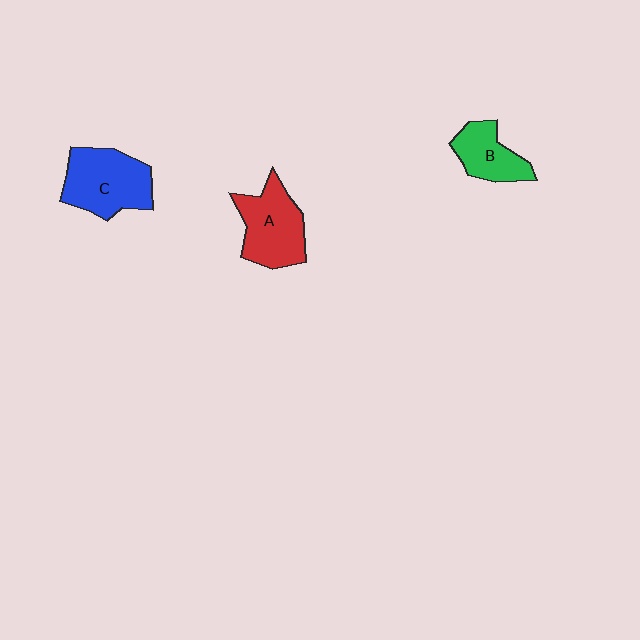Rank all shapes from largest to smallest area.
From largest to smallest: C (blue), A (red), B (green).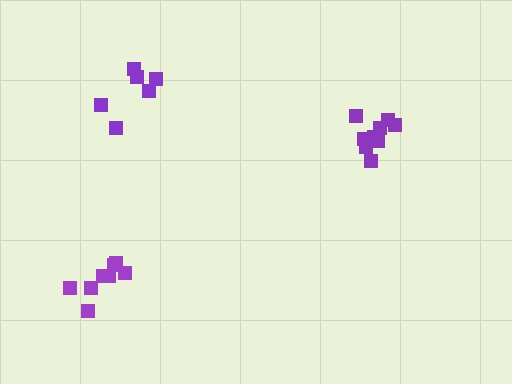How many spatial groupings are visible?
There are 3 spatial groupings.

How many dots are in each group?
Group 1: 6 dots, Group 2: 10 dots, Group 3: 8 dots (24 total).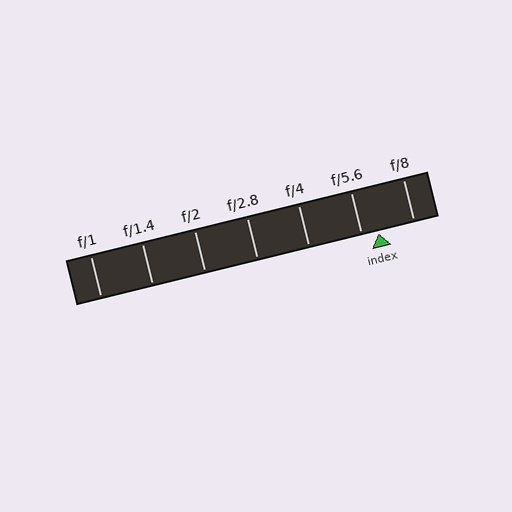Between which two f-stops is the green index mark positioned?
The index mark is between f/5.6 and f/8.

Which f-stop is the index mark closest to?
The index mark is closest to f/5.6.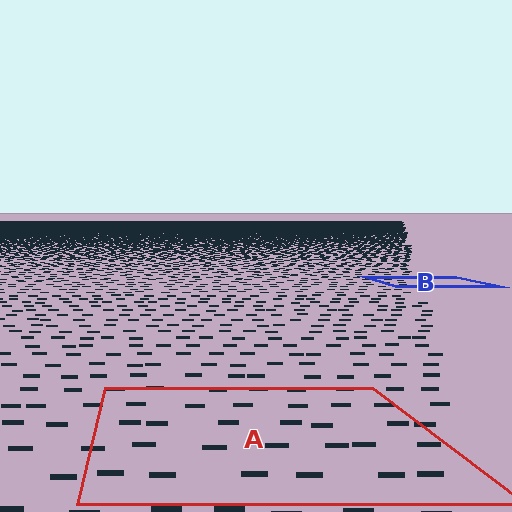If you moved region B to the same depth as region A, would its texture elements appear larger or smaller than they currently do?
They would appear larger. At a closer depth, the same texture elements are projected at a bigger on-screen size.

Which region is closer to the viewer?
Region A is closer. The texture elements there are larger and more spread out.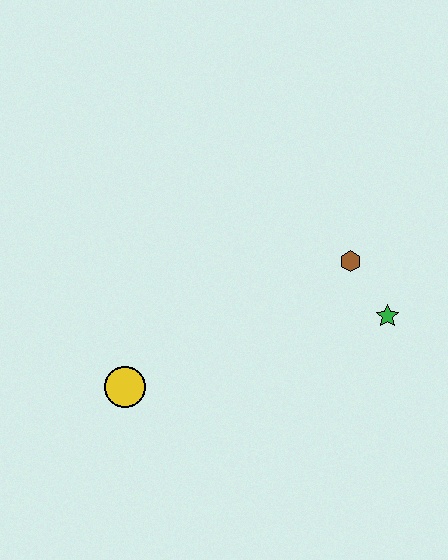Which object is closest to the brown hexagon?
The green star is closest to the brown hexagon.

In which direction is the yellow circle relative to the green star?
The yellow circle is to the left of the green star.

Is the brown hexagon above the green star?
Yes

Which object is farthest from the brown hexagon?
The yellow circle is farthest from the brown hexagon.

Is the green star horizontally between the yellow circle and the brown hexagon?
No